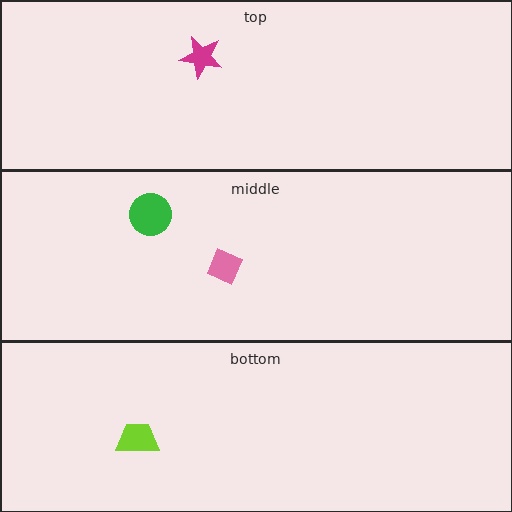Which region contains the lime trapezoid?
The bottom region.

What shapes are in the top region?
The magenta star.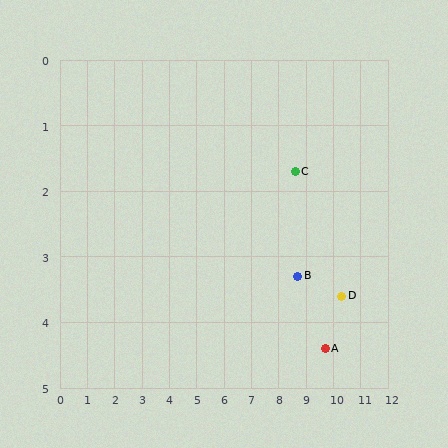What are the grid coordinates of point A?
Point A is at approximately (9.7, 4.4).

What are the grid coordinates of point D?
Point D is at approximately (10.3, 3.6).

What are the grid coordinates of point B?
Point B is at approximately (8.7, 3.3).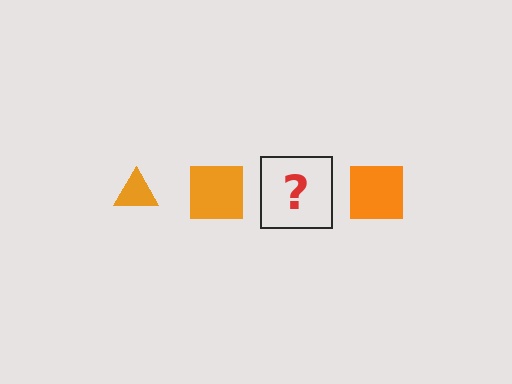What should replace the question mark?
The question mark should be replaced with an orange triangle.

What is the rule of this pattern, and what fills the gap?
The rule is that the pattern cycles through triangle, square shapes in orange. The gap should be filled with an orange triangle.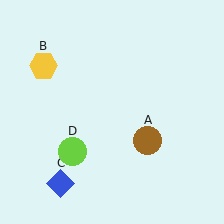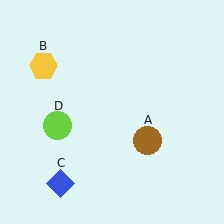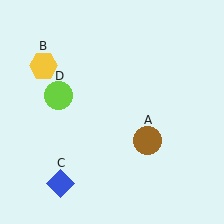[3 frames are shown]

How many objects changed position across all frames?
1 object changed position: lime circle (object D).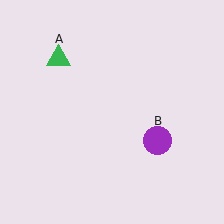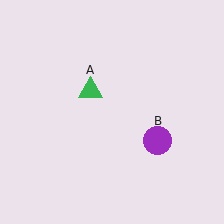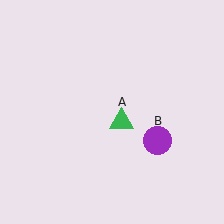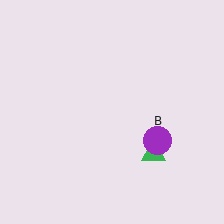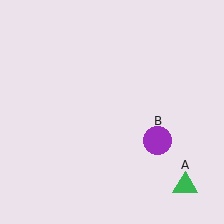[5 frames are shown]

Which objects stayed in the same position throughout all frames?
Purple circle (object B) remained stationary.